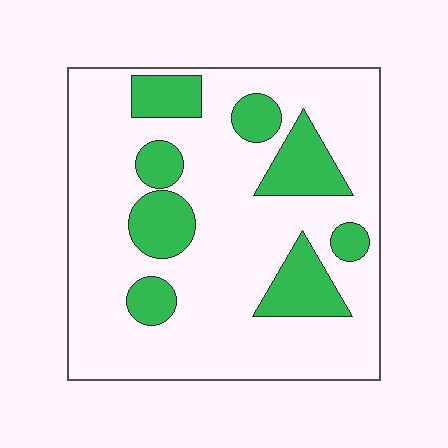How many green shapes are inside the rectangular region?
8.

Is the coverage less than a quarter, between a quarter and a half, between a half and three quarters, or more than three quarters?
Less than a quarter.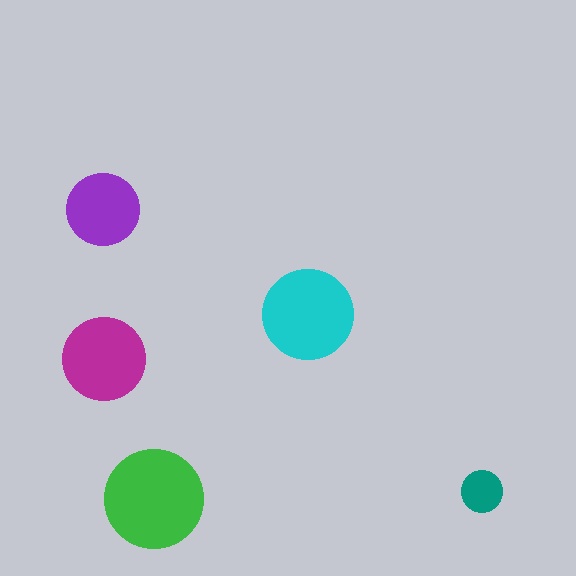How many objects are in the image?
There are 5 objects in the image.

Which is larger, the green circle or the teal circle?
The green one.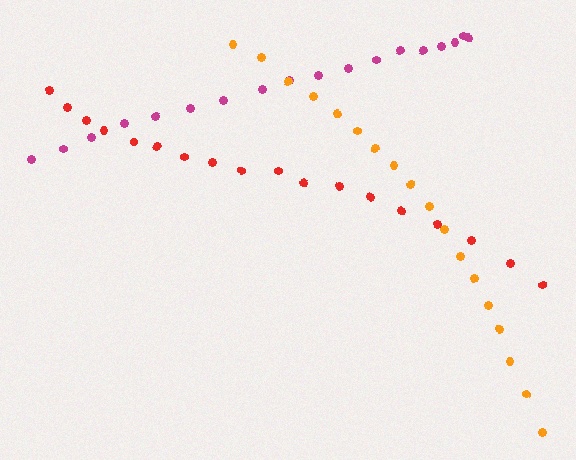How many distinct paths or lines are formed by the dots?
There are 3 distinct paths.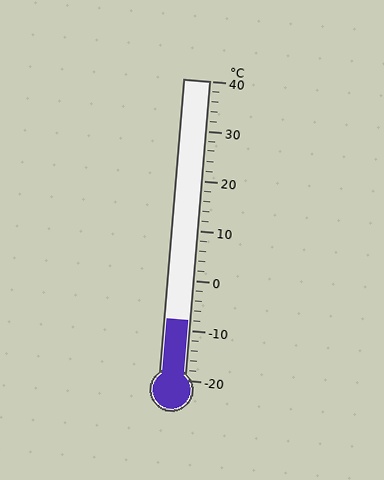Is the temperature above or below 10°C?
The temperature is below 10°C.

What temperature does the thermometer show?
The thermometer shows approximately -8°C.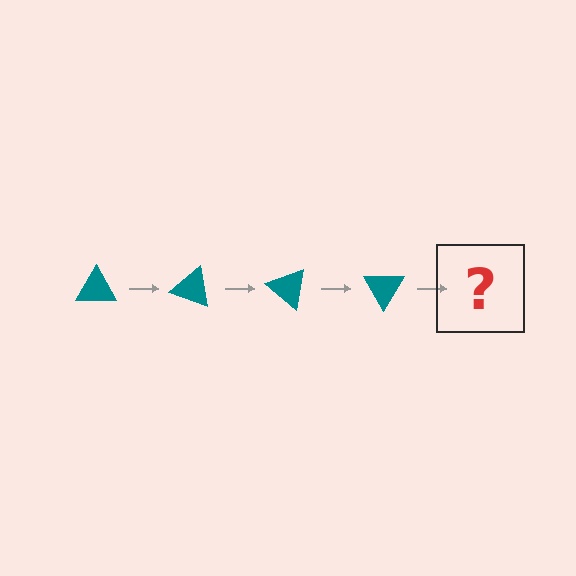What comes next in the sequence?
The next element should be a teal triangle rotated 80 degrees.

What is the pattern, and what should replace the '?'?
The pattern is that the triangle rotates 20 degrees each step. The '?' should be a teal triangle rotated 80 degrees.